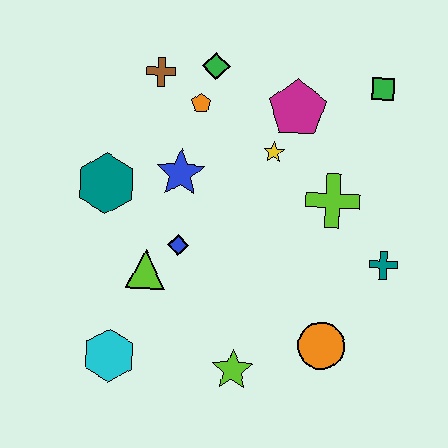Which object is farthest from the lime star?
The green square is farthest from the lime star.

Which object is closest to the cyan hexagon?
The lime triangle is closest to the cyan hexagon.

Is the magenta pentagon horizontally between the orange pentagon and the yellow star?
No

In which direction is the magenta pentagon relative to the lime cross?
The magenta pentagon is above the lime cross.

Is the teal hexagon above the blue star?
No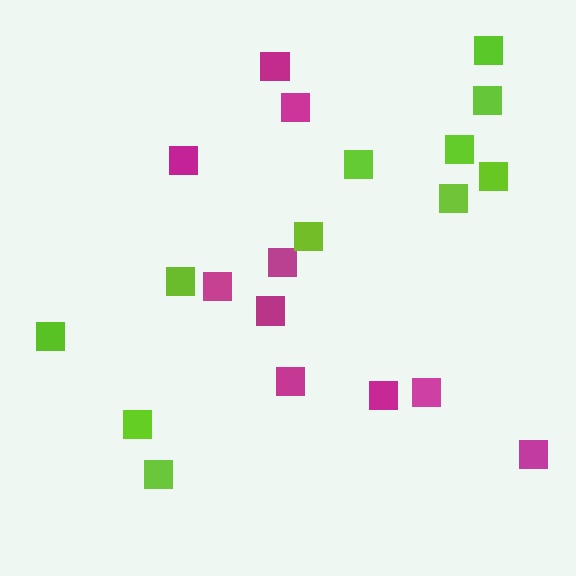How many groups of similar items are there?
There are 2 groups: one group of magenta squares (10) and one group of lime squares (11).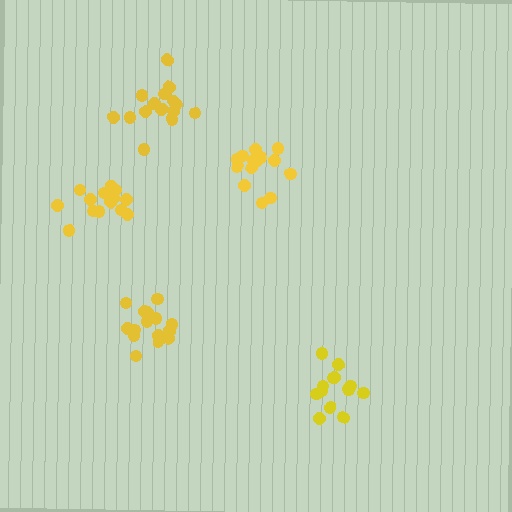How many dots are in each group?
Group 1: 16 dots, Group 2: 15 dots, Group 3: 14 dots, Group 4: 13 dots, Group 5: 14 dots (72 total).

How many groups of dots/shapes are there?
There are 5 groups.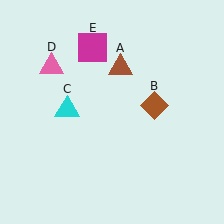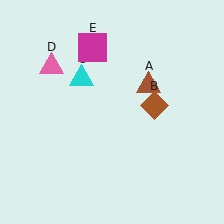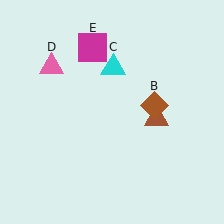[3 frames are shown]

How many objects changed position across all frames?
2 objects changed position: brown triangle (object A), cyan triangle (object C).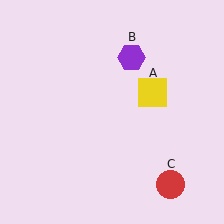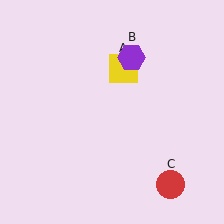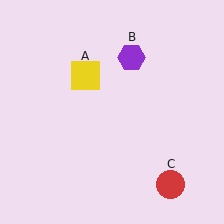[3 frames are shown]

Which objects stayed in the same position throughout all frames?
Purple hexagon (object B) and red circle (object C) remained stationary.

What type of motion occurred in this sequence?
The yellow square (object A) rotated counterclockwise around the center of the scene.